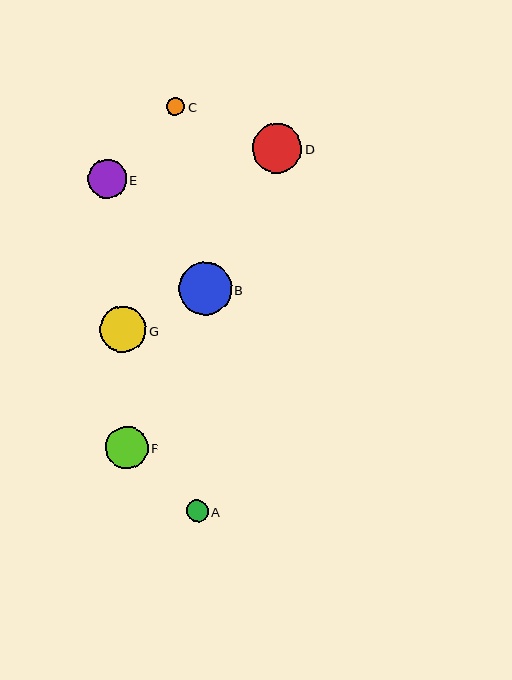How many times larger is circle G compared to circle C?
Circle G is approximately 2.4 times the size of circle C.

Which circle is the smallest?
Circle C is the smallest with a size of approximately 19 pixels.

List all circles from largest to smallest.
From largest to smallest: B, D, G, F, E, A, C.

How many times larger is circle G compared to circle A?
Circle G is approximately 2.1 times the size of circle A.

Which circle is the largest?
Circle B is the largest with a size of approximately 53 pixels.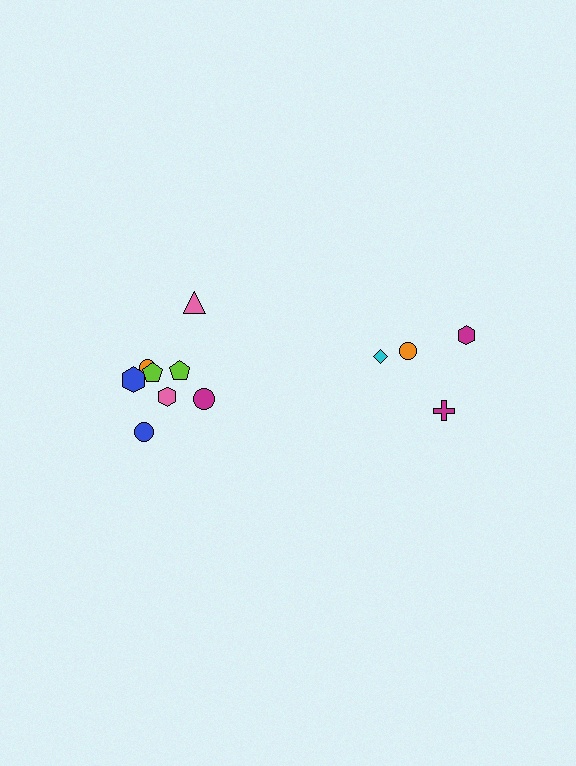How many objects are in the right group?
There are 4 objects.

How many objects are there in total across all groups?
There are 12 objects.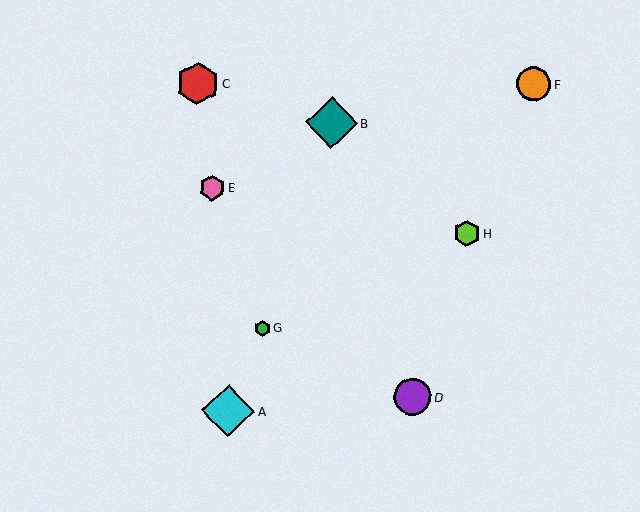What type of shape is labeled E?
Shape E is a pink hexagon.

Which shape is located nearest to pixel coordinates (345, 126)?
The teal diamond (labeled B) at (332, 123) is nearest to that location.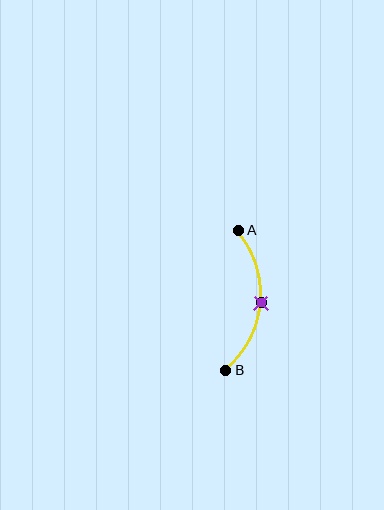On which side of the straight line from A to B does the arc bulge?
The arc bulges to the right of the straight line connecting A and B.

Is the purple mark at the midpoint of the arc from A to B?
Yes. The purple mark lies on the arc at equal arc-length from both A and B — it is the arc midpoint.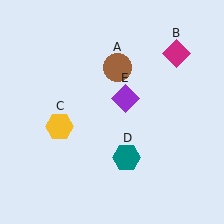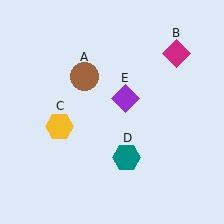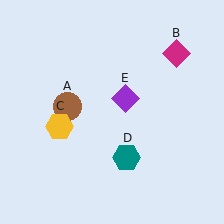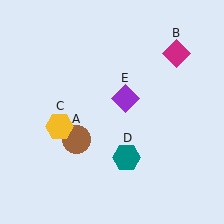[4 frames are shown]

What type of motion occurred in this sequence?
The brown circle (object A) rotated counterclockwise around the center of the scene.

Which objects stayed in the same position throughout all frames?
Magenta diamond (object B) and yellow hexagon (object C) and teal hexagon (object D) and purple diamond (object E) remained stationary.